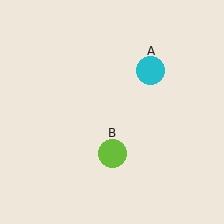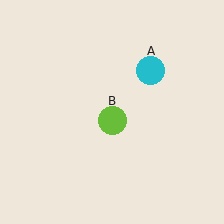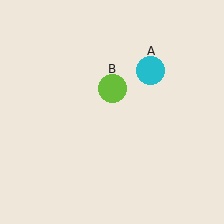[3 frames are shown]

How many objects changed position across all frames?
1 object changed position: lime circle (object B).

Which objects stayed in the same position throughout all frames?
Cyan circle (object A) remained stationary.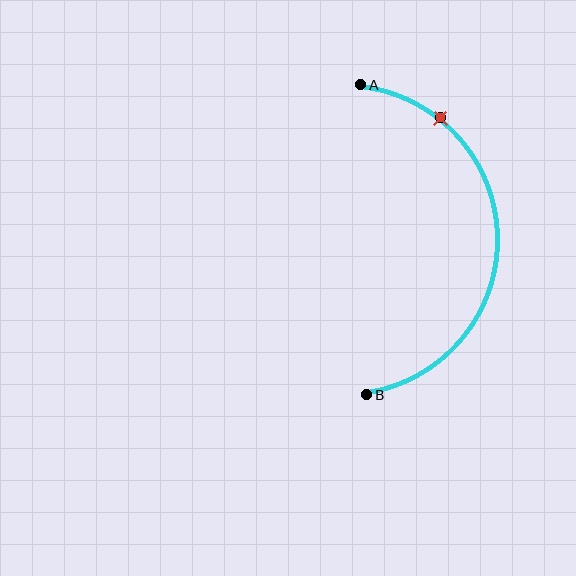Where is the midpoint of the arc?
The arc midpoint is the point on the curve farthest from the straight line joining A and B. It sits to the right of that line.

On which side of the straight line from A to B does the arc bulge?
The arc bulges to the right of the straight line connecting A and B.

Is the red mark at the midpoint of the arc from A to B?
No. The red mark lies on the arc but is closer to endpoint A. The arc midpoint would be at the point on the curve equidistant along the arc from both A and B.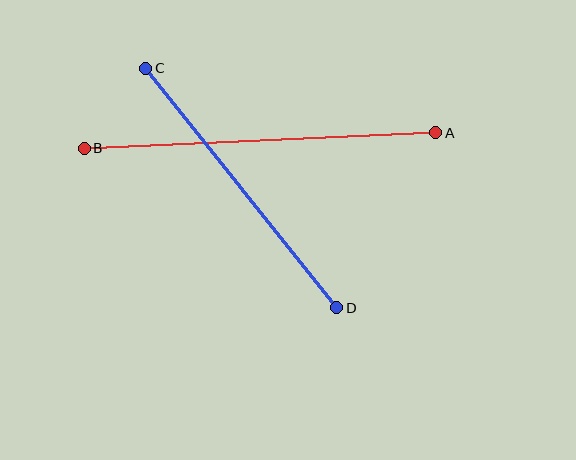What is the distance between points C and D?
The distance is approximately 306 pixels.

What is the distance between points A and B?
The distance is approximately 352 pixels.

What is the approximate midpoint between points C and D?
The midpoint is at approximately (241, 188) pixels.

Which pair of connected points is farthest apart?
Points A and B are farthest apart.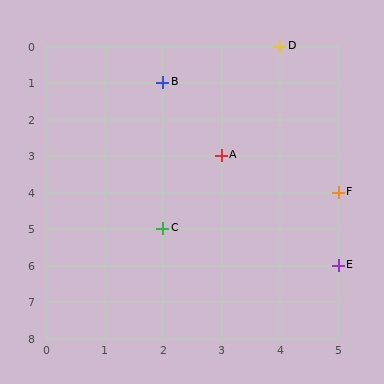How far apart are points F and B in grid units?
Points F and B are 3 columns and 3 rows apart (about 4.2 grid units diagonally).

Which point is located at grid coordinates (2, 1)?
Point B is at (2, 1).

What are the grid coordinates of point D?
Point D is at grid coordinates (4, 0).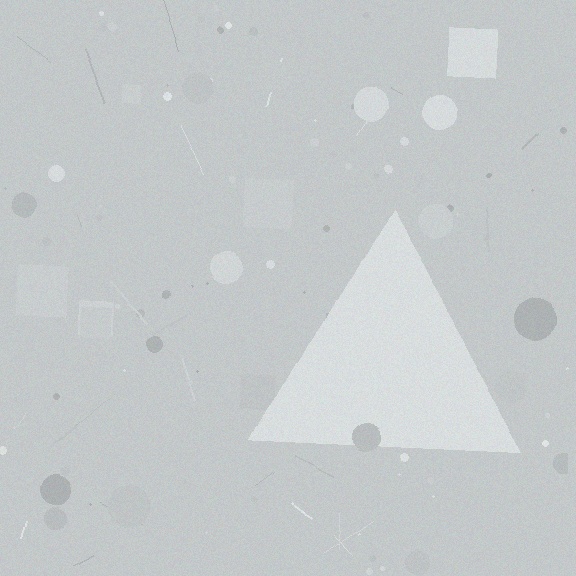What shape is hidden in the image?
A triangle is hidden in the image.